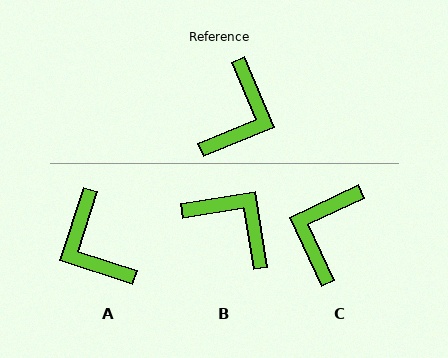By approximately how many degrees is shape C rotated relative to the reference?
Approximately 177 degrees clockwise.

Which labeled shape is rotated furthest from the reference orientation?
C, about 177 degrees away.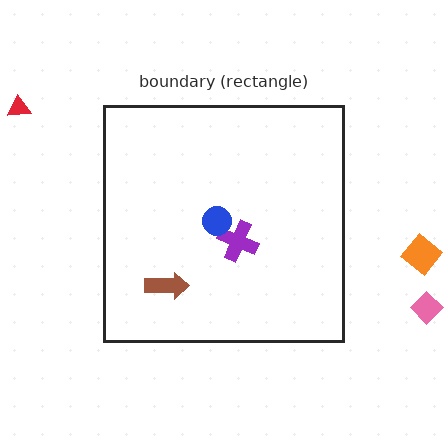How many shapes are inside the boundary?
3 inside, 3 outside.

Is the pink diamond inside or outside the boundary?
Outside.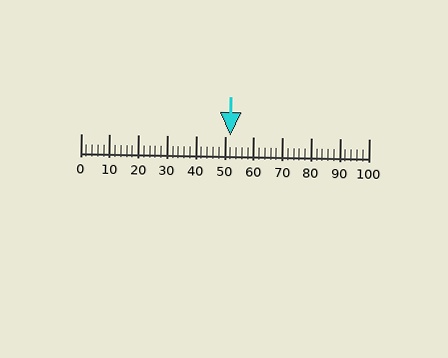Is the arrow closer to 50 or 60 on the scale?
The arrow is closer to 50.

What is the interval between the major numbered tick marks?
The major tick marks are spaced 10 units apart.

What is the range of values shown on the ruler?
The ruler shows values from 0 to 100.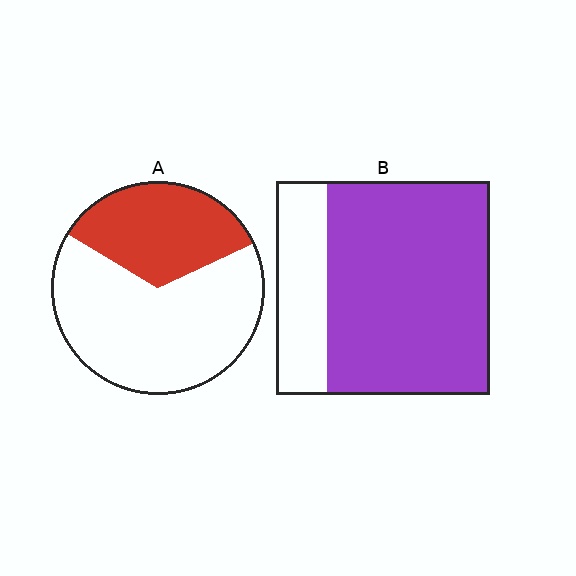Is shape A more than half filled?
No.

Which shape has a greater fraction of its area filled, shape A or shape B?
Shape B.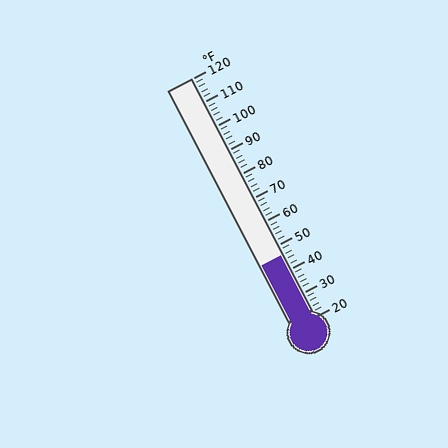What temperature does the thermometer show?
The thermometer shows approximately 46°F.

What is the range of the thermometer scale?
The thermometer scale ranges from 20°F to 120°F.